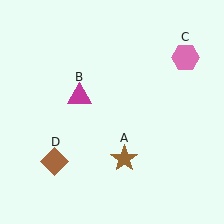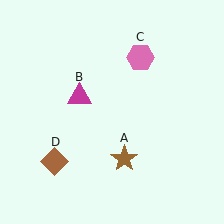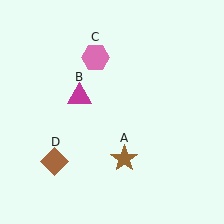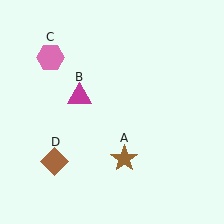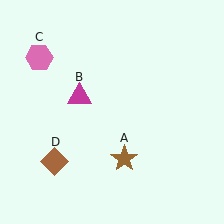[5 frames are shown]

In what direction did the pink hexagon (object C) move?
The pink hexagon (object C) moved left.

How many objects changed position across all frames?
1 object changed position: pink hexagon (object C).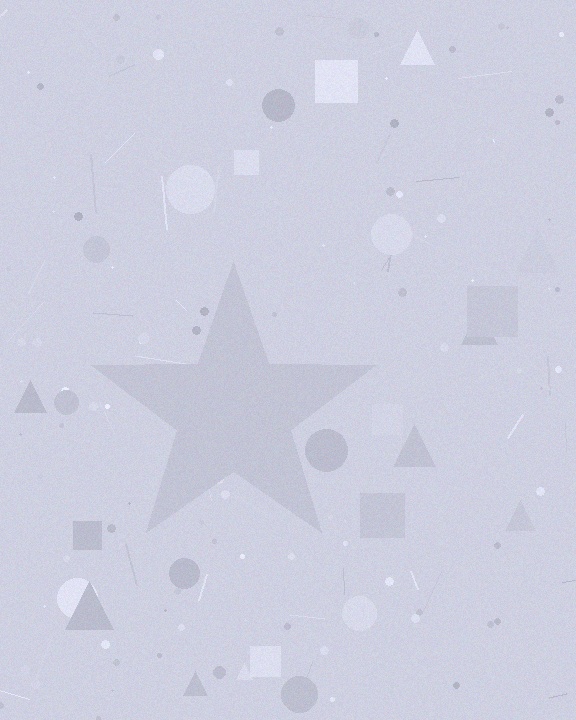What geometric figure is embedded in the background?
A star is embedded in the background.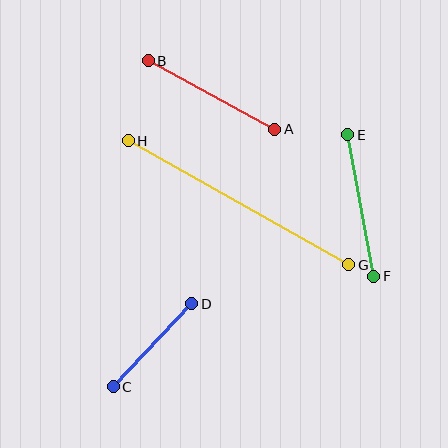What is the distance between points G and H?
The distance is approximately 253 pixels.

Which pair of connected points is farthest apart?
Points G and H are farthest apart.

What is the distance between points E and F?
The distance is approximately 144 pixels.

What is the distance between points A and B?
The distance is approximately 144 pixels.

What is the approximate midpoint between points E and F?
The midpoint is at approximately (361, 206) pixels.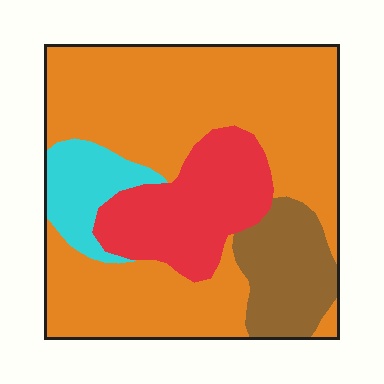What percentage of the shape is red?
Red covers about 20% of the shape.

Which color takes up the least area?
Cyan, at roughly 10%.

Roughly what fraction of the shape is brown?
Brown covers about 15% of the shape.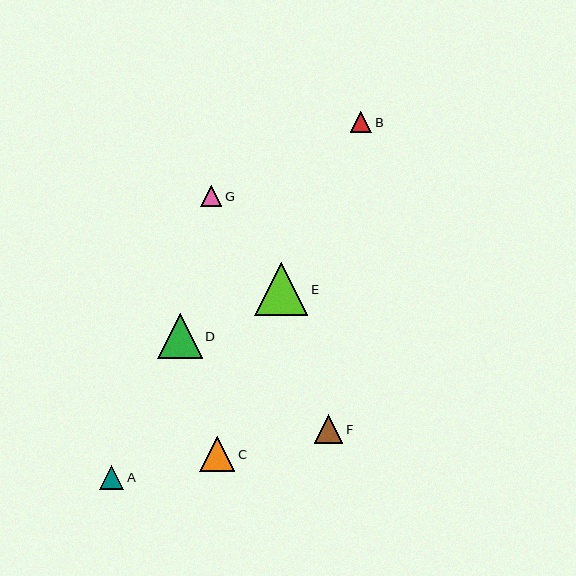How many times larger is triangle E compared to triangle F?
Triangle E is approximately 1.9 times the size of triangle F.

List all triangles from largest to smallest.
From largest to smallest: E, D, C, F, A, B, G.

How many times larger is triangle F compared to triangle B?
Triangle F is approximately 1.3 times the size of triangle B.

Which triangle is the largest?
Triangle E is the largest with a size of approximately 53 pixels.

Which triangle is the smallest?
Triangle G is the smallest with a size of approximately 21 pixels.